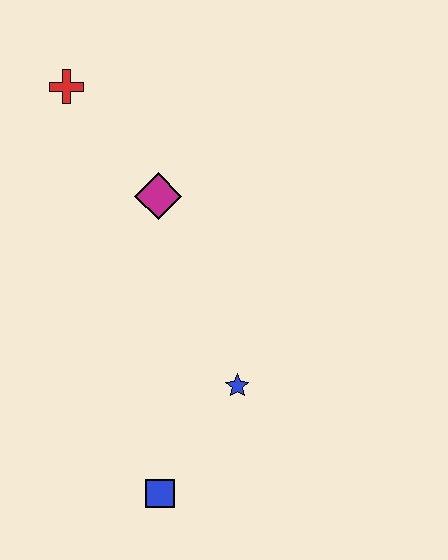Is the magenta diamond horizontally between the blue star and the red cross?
Yes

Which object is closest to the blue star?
The blue square is closest to the blue star.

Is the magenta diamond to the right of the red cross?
Yes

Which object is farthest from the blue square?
The red cross is farthest from the blue square.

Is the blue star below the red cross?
Yes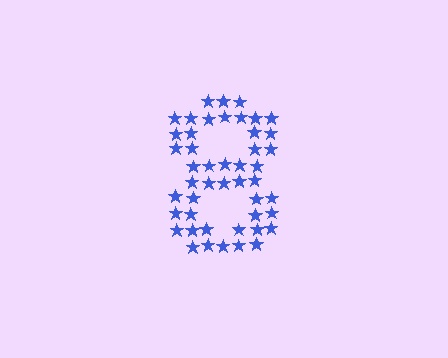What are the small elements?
The small elements are stars.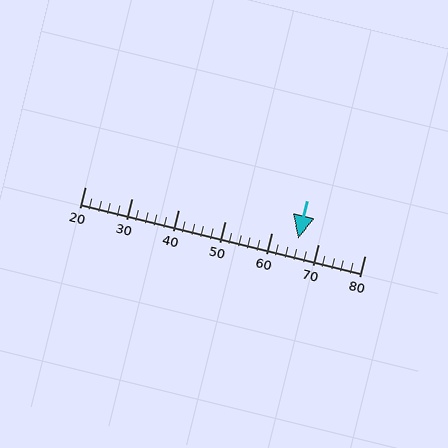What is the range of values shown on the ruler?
The ruler shows values from 20 to 80.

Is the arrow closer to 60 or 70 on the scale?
The arrow is closer to 70.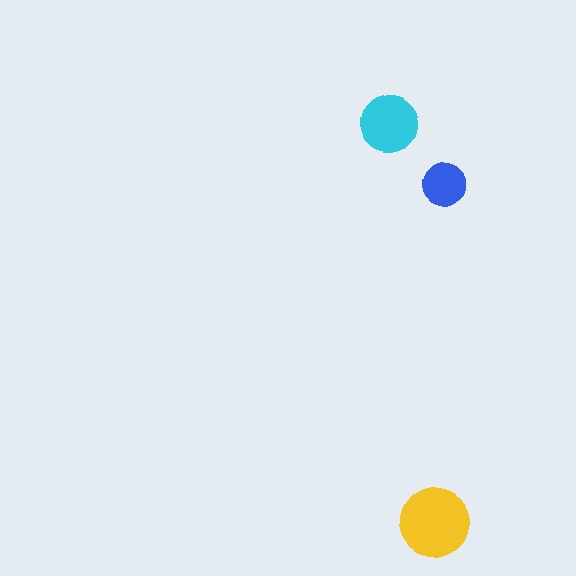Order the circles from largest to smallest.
the yellow one, the cyan one, the blue one.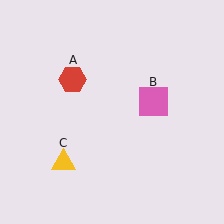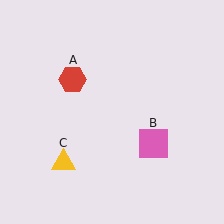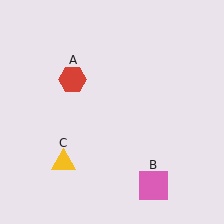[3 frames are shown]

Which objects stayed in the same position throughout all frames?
Red hexagon (object A) and yellow triangle (object C) remained stationary.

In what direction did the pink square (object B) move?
The pink square (object B) moved down.